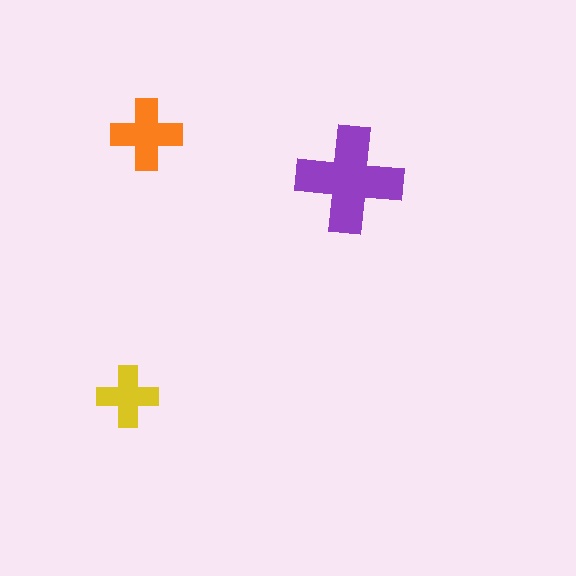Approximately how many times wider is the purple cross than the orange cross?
About 1.5 times wider.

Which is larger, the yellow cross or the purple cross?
The purple one.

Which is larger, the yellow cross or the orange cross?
The orange one.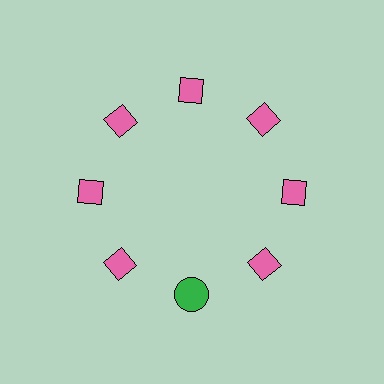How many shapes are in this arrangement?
There are 8 shapes arranged in a ring pattern.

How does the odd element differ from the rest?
It differs in both color (green instead of pink) and shape (circle instead of diamond).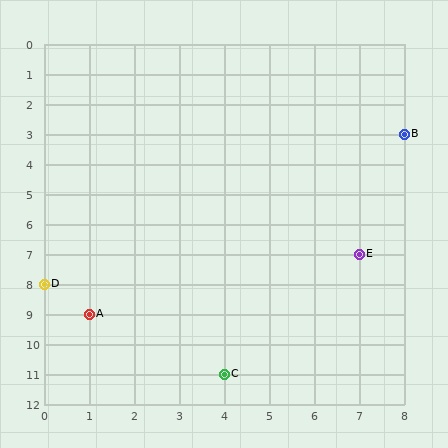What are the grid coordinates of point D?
Point D is at grid coordinates (0, 8).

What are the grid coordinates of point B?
Point B is at grid coordinates (8, 3).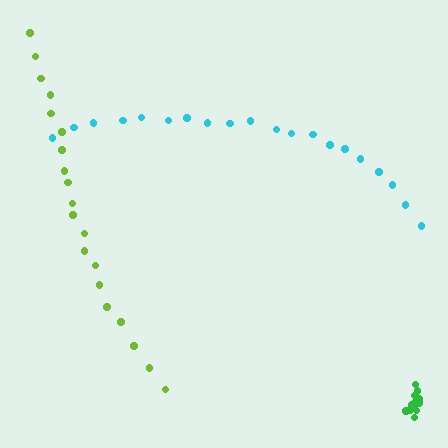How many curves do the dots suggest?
There are 3 distinct paths.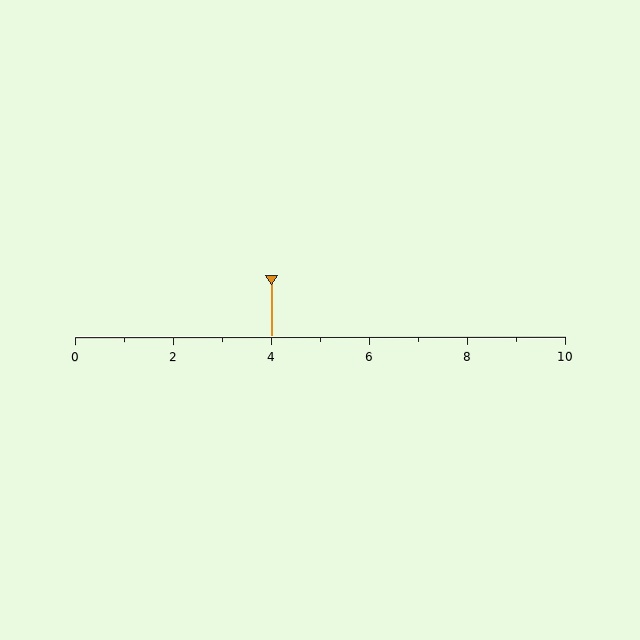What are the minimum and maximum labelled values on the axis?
The axis runs from 0 to 10.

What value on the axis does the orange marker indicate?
The marker indicates approximately 4.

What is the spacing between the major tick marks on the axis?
The major ticks are spaced 2 apart.